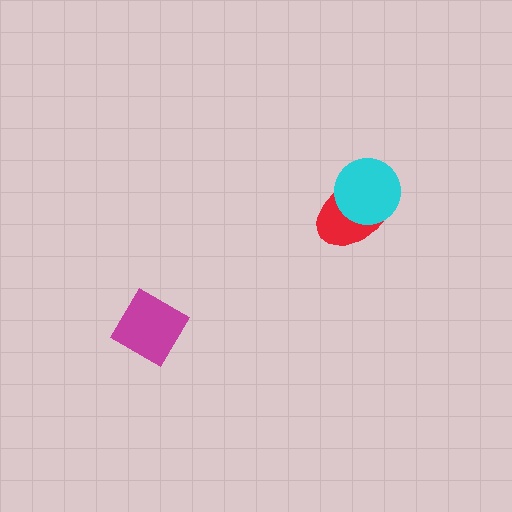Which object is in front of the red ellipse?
The cyan circle is in front of the red ellipse.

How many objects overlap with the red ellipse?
1 object overlaps with the red ellipse.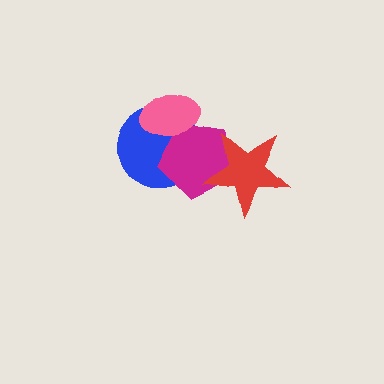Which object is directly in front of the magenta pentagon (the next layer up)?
The pink ellipse is directly in front of the magenta pentagon.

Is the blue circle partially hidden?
Yes, it is partially covered by another shape.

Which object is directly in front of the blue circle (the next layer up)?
The magenta pentagon is directly in front of the blue circle.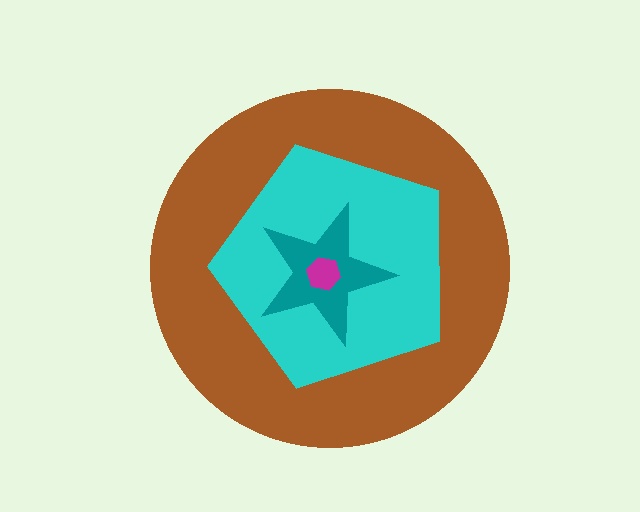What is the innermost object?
The magenta hexagon.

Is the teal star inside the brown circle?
Yes.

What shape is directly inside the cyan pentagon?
The teal star.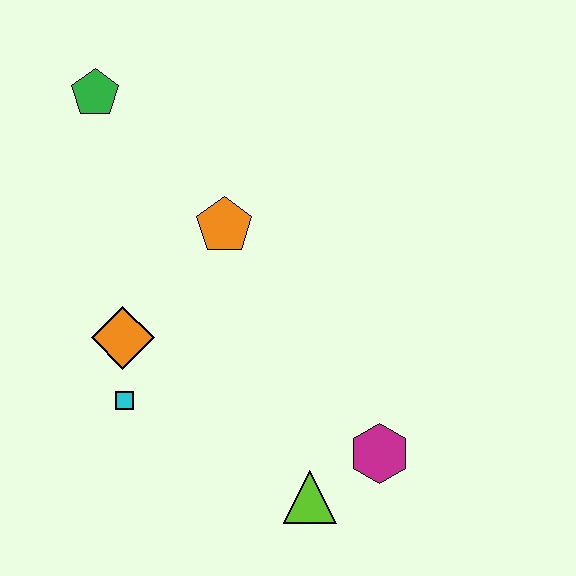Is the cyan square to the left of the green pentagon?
No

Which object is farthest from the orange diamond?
The magenta hexagon is farthest from the orange diamond.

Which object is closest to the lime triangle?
The magenta hexagon is closest to the lime triangle.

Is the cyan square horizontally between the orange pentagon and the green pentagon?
Yes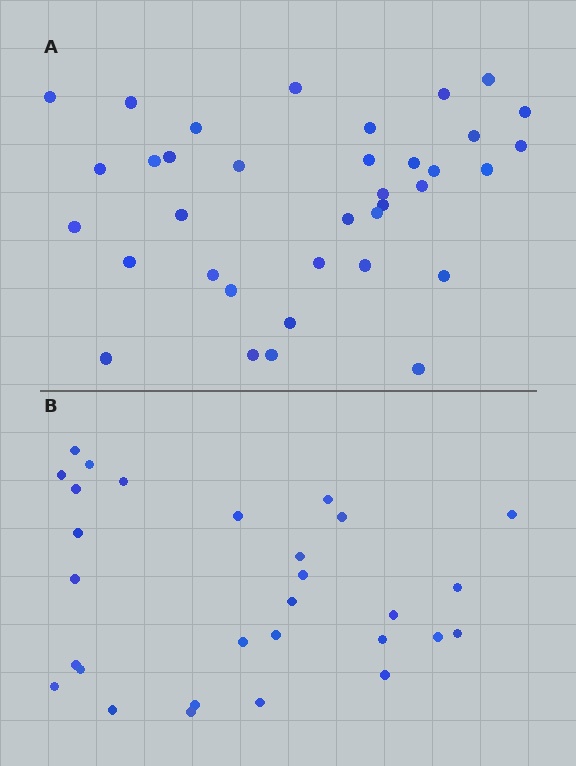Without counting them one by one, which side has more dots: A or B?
Region A (the top region) has more dots.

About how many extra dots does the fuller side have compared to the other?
Region A has roughly 8 or so more dots than region B.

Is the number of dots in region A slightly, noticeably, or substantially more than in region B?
Region A has only slightly more — the two regions are fairly close. The ratio is roughly 1.2 to 1.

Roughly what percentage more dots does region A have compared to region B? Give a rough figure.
About 25% more.